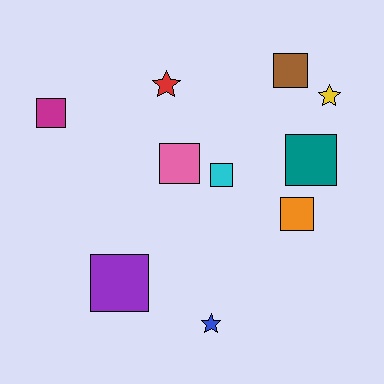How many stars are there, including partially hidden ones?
There are 3 stars.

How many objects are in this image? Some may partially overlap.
There are 10 objects.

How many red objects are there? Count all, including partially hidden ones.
There is 1 red object.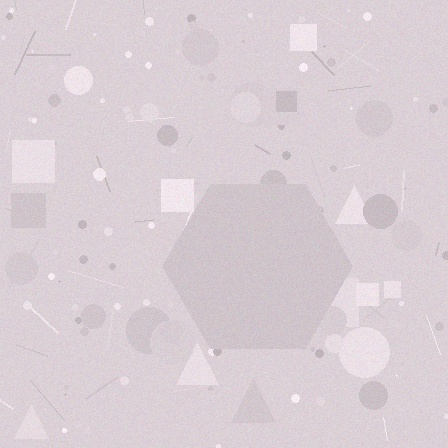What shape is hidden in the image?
A hexagon is hidden in the image.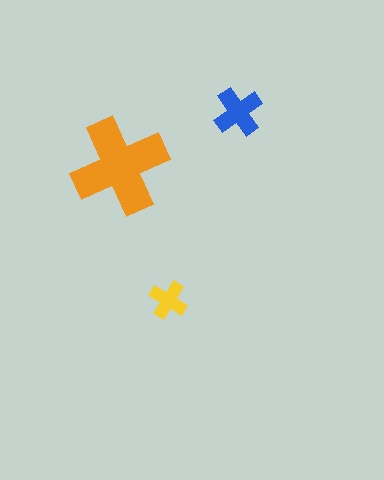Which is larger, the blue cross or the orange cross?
The orange one.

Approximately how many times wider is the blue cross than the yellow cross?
About 1.5 times wider.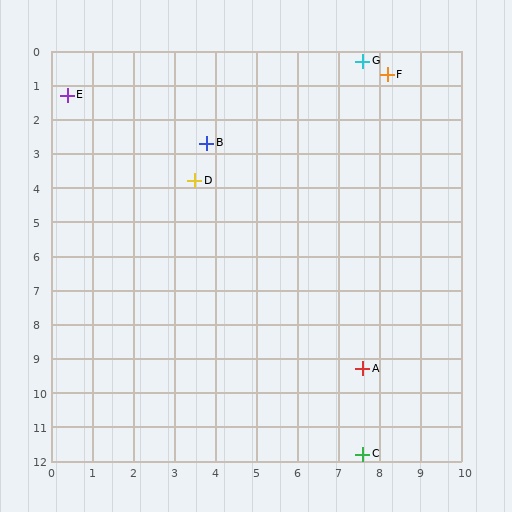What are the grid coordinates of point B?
Point B is at approximately (3.8, 2.7).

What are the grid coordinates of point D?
Point D is at approximately (3.5, 3.8).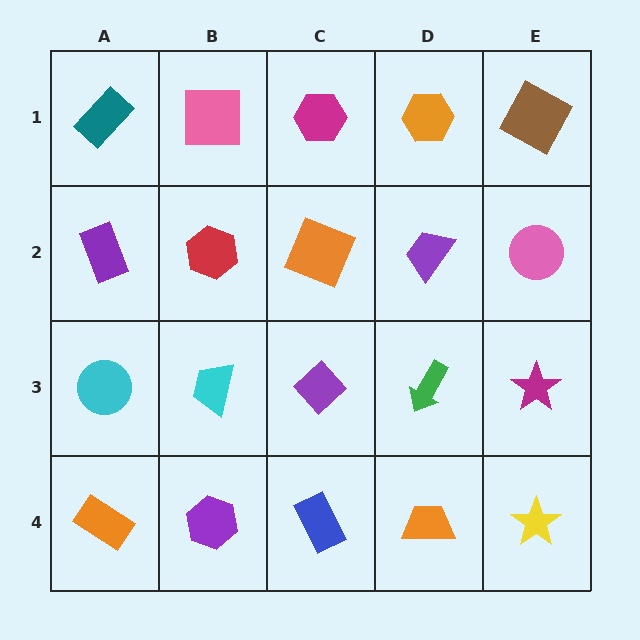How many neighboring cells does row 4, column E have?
2.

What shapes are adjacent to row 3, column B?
A red hexagon (row 2, column B), a purple hexagon (row 4, column B), a cyan circle (row 3, column A), a purple diamond (row 3, column C).